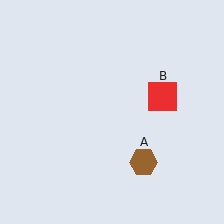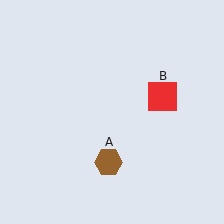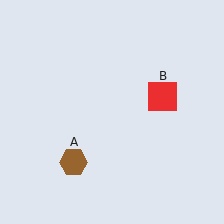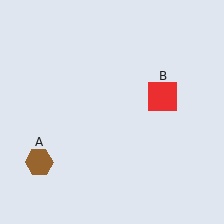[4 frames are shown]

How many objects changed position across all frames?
1 object changed position: brown hexagon (object A).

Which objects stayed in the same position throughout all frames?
Red square (object B) remained stationary.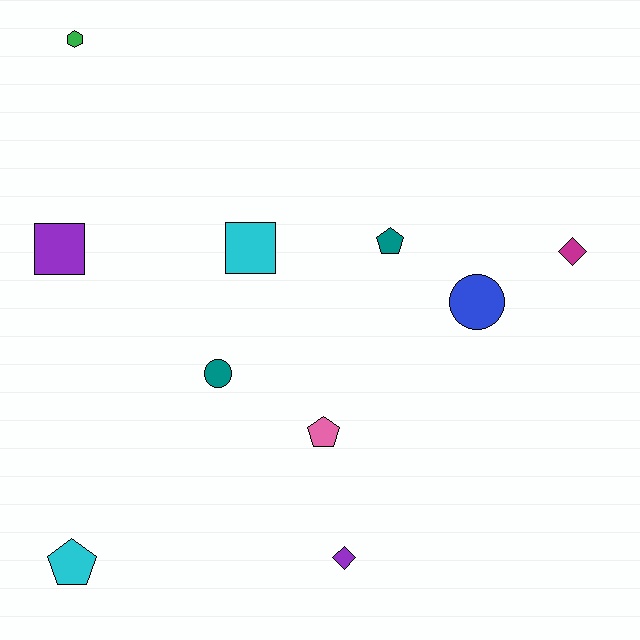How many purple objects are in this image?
There are 2 purple objects.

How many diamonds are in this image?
There are 2 diamonds.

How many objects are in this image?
There are 10 objects.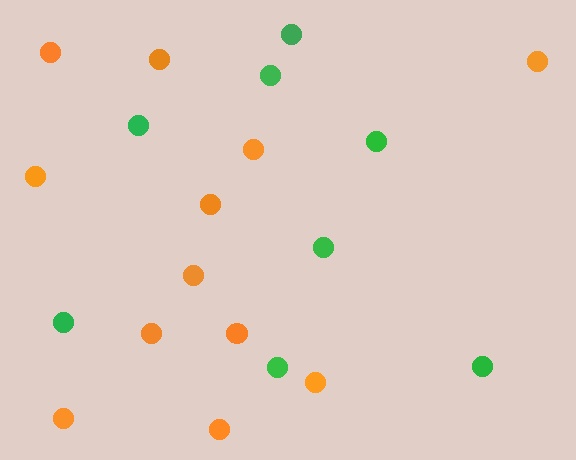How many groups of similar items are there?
There are 2 groups: one group of orange circles (12) and one group of green circles (8).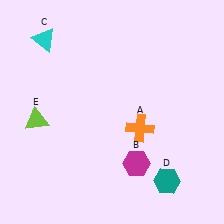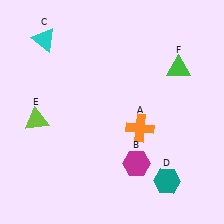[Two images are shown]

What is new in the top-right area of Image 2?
A green triangle (F) was added in the top-right area of Image 2.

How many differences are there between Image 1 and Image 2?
There is 1 difference between the two images.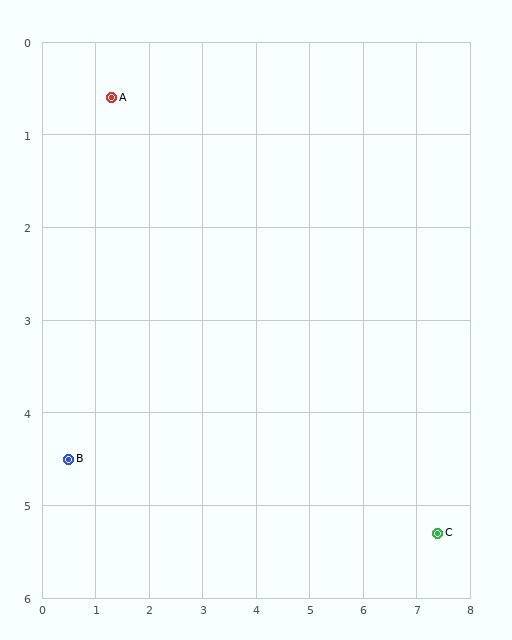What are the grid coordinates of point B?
Point B is at approximately (0.5, 4.5).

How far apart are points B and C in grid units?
Points B and C are about 6.9 grid units apart.